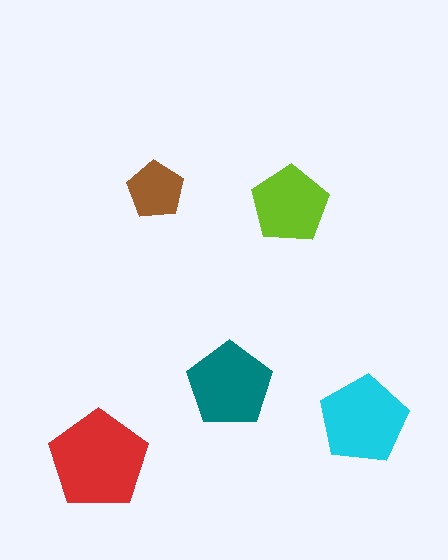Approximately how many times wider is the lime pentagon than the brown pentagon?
About 1.5 times wider.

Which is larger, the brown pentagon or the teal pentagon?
The teal one.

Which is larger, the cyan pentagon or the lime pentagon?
The cyan one.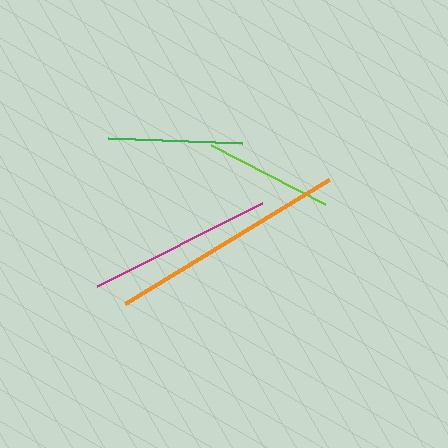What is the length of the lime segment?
The lime segment is approximately 128 pixels long.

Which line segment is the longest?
The orange line is the longest at approximately 238 pixels.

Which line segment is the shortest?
The lime line is the shortest at approximately 128 pixels.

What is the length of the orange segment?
The orange segment is approximately 238 pixels long.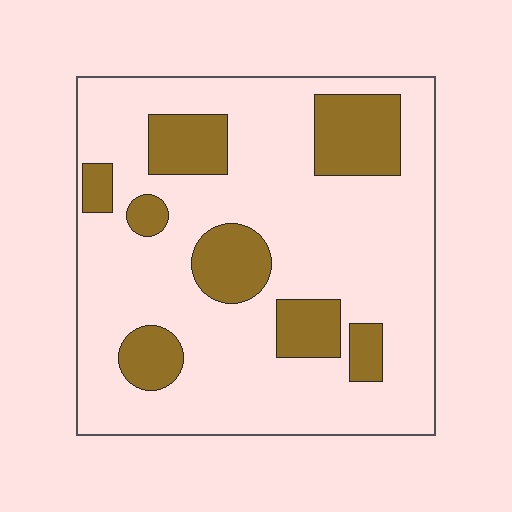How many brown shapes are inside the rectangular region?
8.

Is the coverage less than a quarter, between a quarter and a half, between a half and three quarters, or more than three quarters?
Less than a quarter.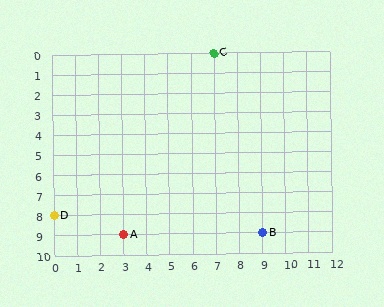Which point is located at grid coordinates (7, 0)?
Point C is at (7, 0).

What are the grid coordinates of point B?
Point B is at grid coordinates (9, 9).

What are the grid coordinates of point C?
Point C is at grid coordinates (7, 0).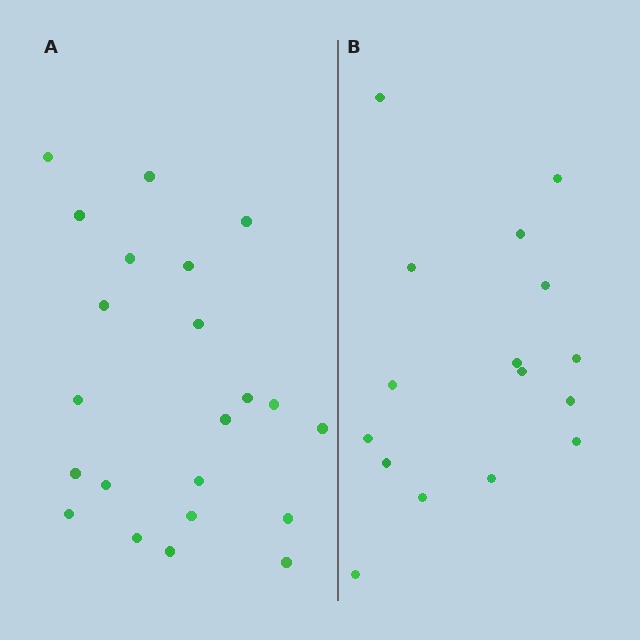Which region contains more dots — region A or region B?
Region A (the left region) has more dots.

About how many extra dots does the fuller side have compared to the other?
Region A has about 6 more dots than region B.